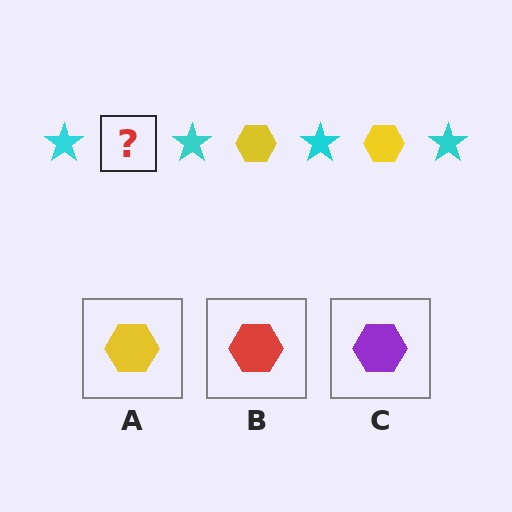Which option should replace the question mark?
Option A.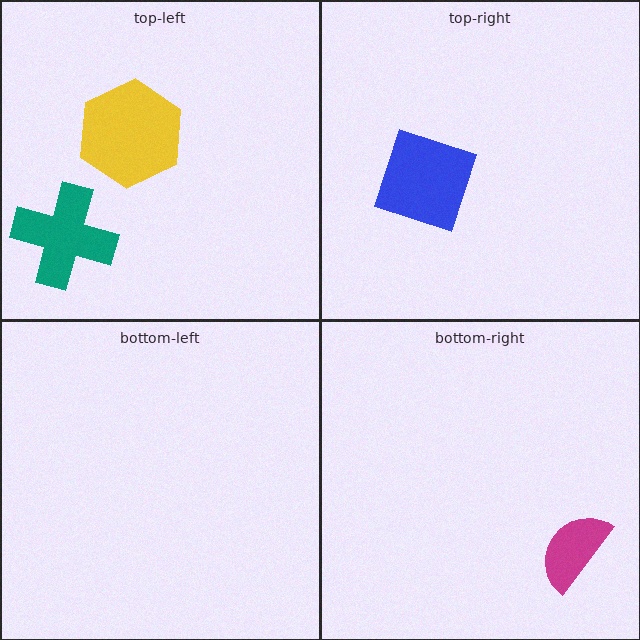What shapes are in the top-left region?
The yellow hexagon, the teal cross.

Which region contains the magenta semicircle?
The bottom-right region.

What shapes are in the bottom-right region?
The magenta semicircle.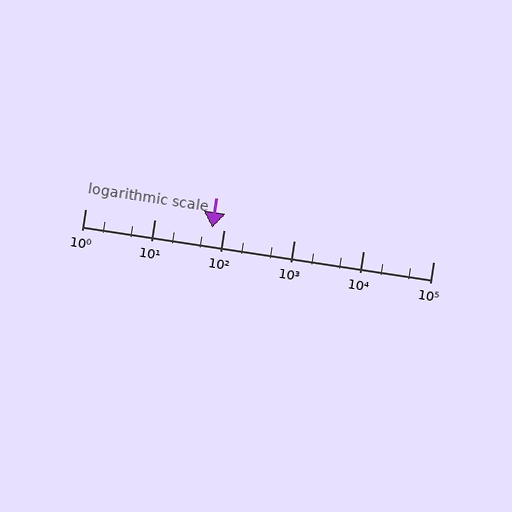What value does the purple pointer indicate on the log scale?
The pointer indicates approximately 66.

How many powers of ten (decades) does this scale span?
The scale spans 5 decades, from 1 to 100000.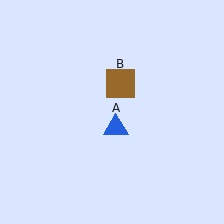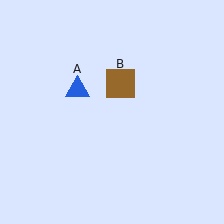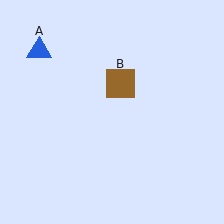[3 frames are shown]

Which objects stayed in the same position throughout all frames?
Brown square (object B) remained stationary.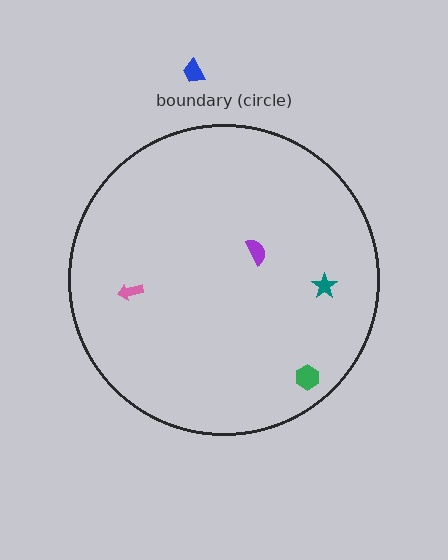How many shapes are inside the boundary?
4 inside, 1 outside.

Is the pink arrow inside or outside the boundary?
Inside.